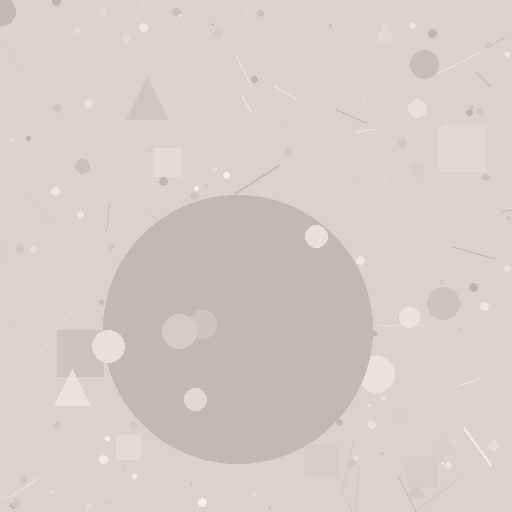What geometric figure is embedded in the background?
A circle is embedded in the background.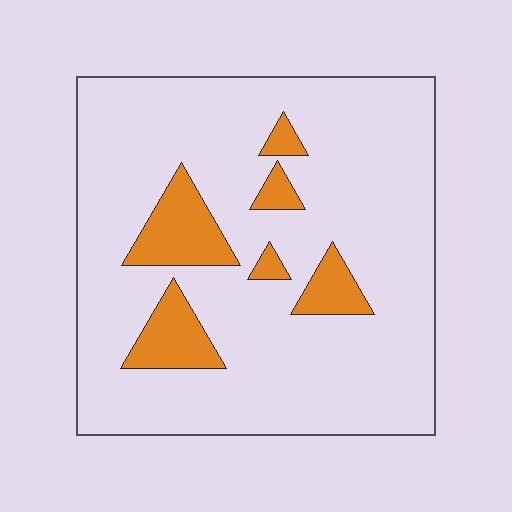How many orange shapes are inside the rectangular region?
6.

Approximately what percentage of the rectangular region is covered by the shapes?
Approximately 15%.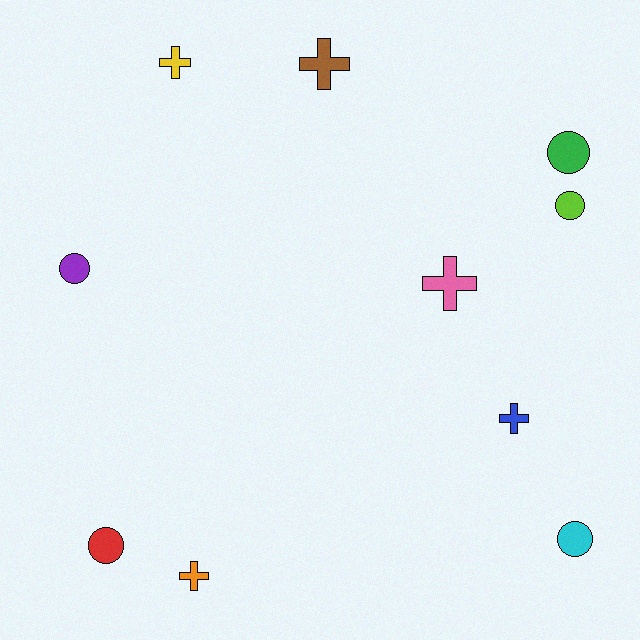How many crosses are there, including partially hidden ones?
There are 5 crosses.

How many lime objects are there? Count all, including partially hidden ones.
There is 1 lime object.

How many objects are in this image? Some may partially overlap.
There are 10 objects.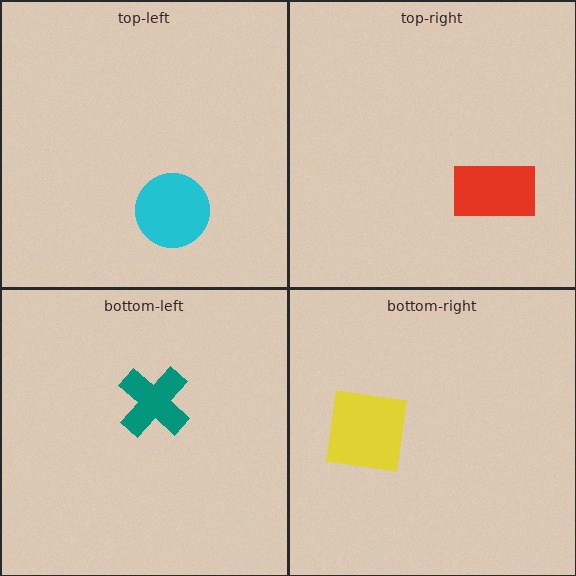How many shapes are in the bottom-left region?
1.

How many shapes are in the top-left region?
1.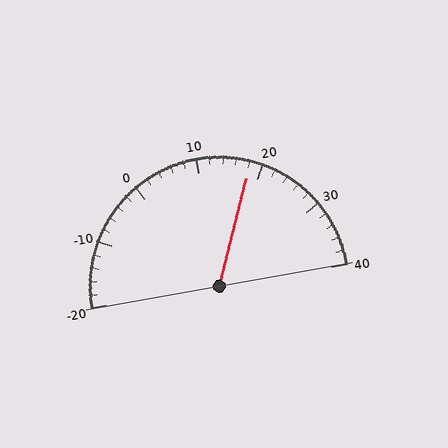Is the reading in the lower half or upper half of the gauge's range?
The reading is in the upper half of the range (-20 to 40).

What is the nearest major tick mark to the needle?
The nearest major tick mark is 20.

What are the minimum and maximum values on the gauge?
The gauge ranges from -20 to 40.